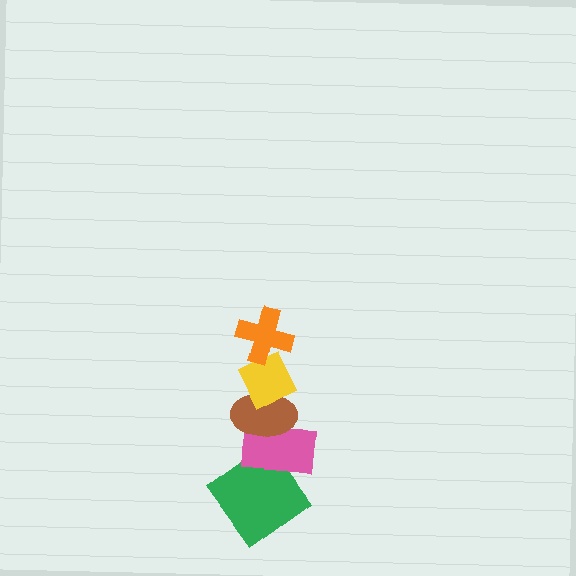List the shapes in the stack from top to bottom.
From top to bottom: the orange cross, the yellow diamond, the brown ellipse, the pink rectangle, the green diamond.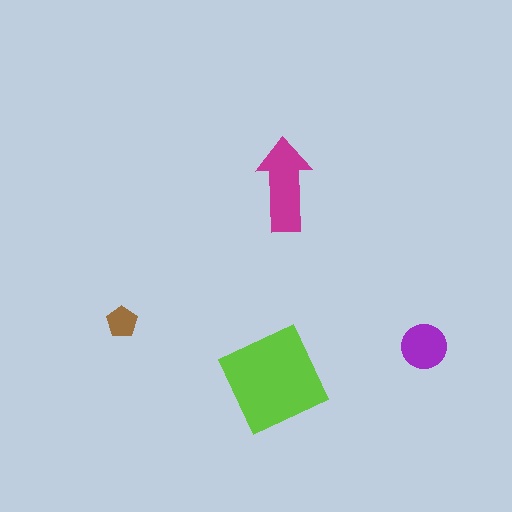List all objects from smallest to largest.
The brown pentagon, the purple circle, the magenta arrow, the lime diamond.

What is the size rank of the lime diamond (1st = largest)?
1st.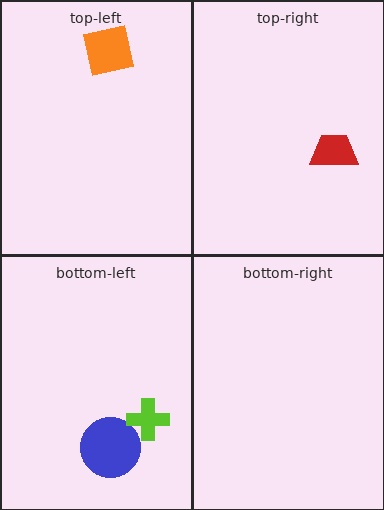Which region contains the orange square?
The top-left region.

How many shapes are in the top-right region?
1.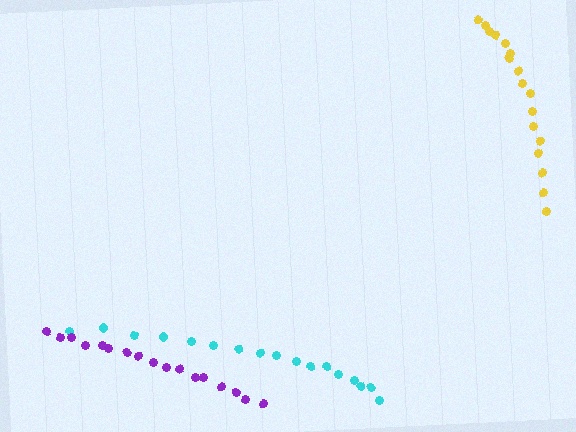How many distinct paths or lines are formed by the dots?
There are 3 distinct paths.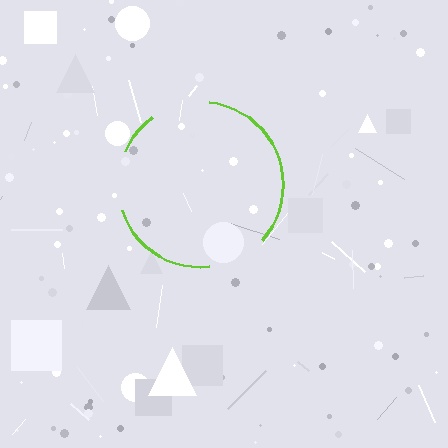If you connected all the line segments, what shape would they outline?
They would outline a circle.